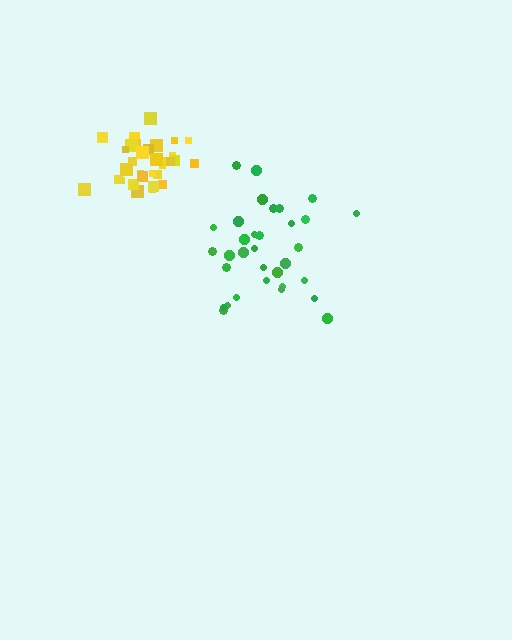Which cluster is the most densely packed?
Yellow.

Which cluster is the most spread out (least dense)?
Green.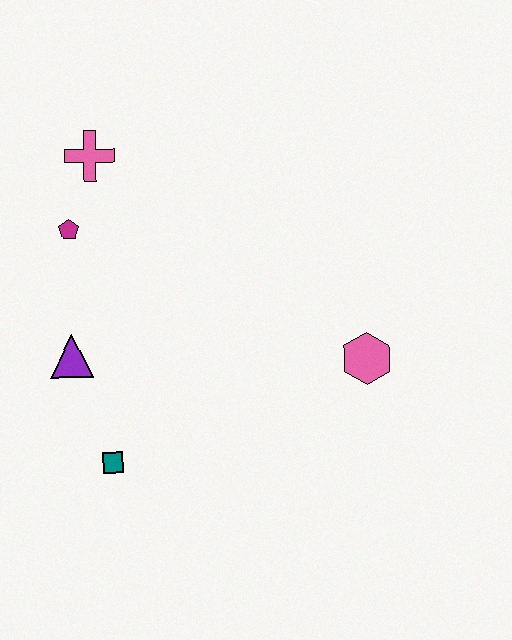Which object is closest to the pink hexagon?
The teal square is closest to the pink hexagon.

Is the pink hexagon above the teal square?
Yes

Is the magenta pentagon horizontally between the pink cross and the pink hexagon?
No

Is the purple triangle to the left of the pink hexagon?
Yes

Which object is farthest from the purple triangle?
The pink hexagon is farthest from the purple triangle.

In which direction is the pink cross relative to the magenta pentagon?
The pink cross is above the magenta pentagon.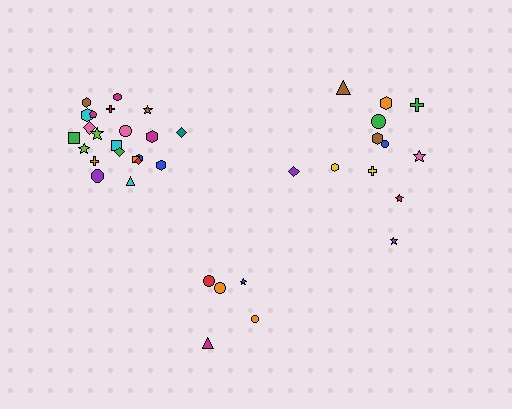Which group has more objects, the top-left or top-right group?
The top-left group.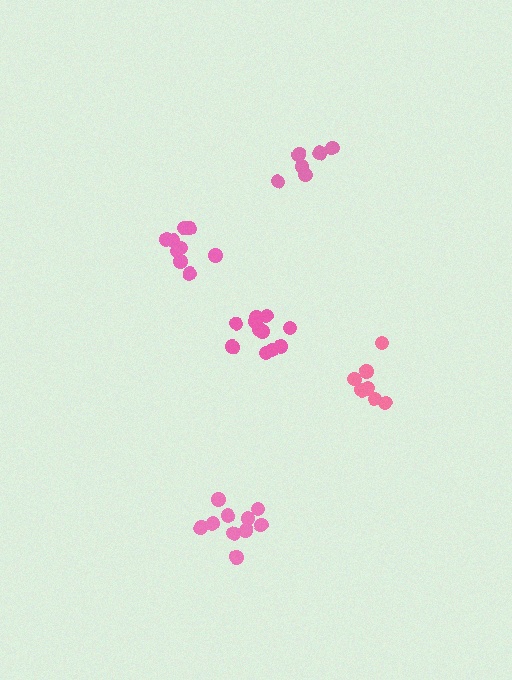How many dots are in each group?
Group 1: 8 dots, Group 2: 10 dots, Group 3: 9 dots, Group 4: 11 dots, Group 5: 6 dots (44 total).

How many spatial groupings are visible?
There are 5 spatial groupings.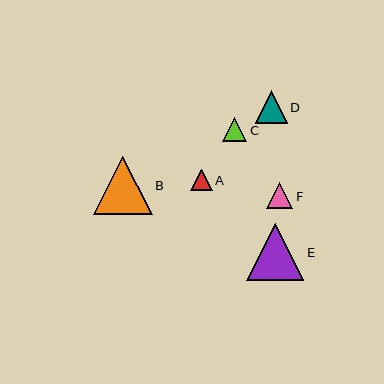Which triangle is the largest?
Triangle B is the largest with a size of approximately 59 pixels.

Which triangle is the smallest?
Triangle A is the smallest with a size of approximately 22 pixels.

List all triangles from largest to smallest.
From largest to smallest: B, E, D, F, C, A.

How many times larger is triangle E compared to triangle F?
Triangle E is approximately 2.2 times the size of triangle F.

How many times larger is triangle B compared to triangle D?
Triangle B is approximately 1.8 times the size of triangle D.